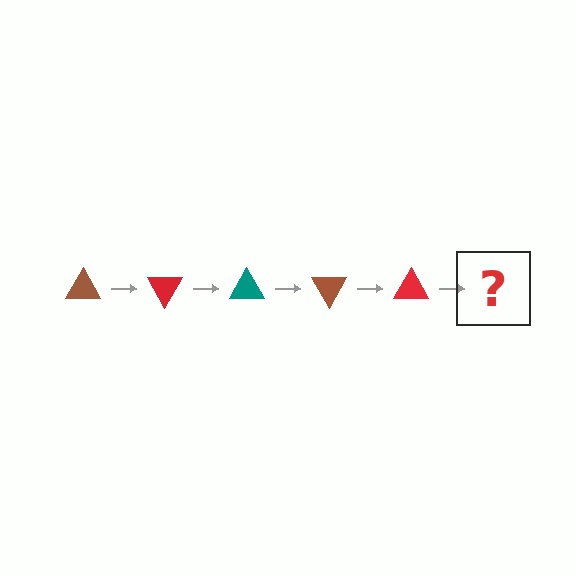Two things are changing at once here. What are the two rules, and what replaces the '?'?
The two rules are that it rotates 60 degrees each step and the color cycles through brown, red, and teal. The '?' should be a teal triangle, rotated 300 degrees from the start.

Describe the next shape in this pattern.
It should be a teal triangle, rotated 300 degrees from the start.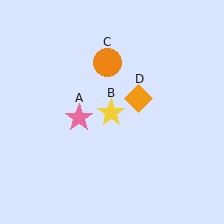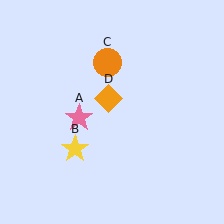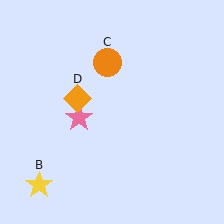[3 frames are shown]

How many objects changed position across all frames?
2 objects changed position: yellow star (object B), orange diamond (object D).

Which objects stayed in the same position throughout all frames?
Pink star (object A) and orange circle (object C) remained stationary.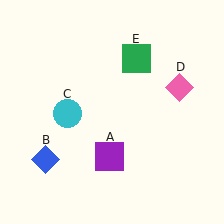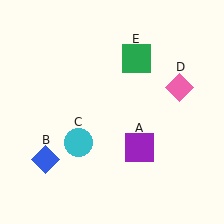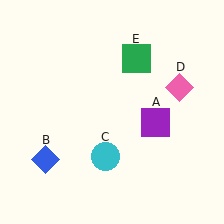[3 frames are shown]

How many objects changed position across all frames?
2 objects changed position: purple square (object A), cyan circle (object C).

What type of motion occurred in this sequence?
The purple square (object A), cyan circle (object C) rotated counterclockwise around the center of the scene.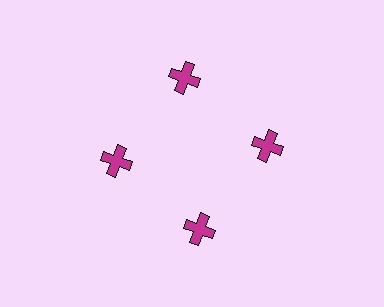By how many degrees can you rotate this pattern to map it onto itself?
The pattern maps onto itself every 90 degrees of rotation.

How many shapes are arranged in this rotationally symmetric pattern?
There are 4 shapes, arranged in 4 groups of 1.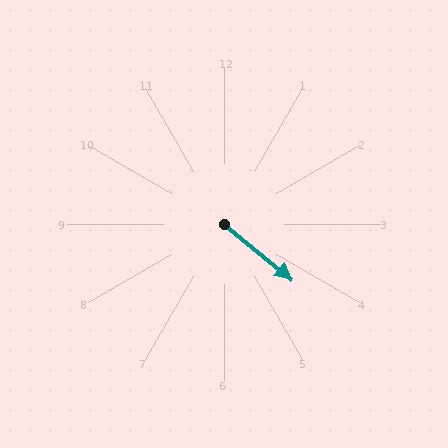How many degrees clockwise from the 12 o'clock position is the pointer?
Approximately 129 degrees.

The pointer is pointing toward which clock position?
Roughly 4 o'clock.